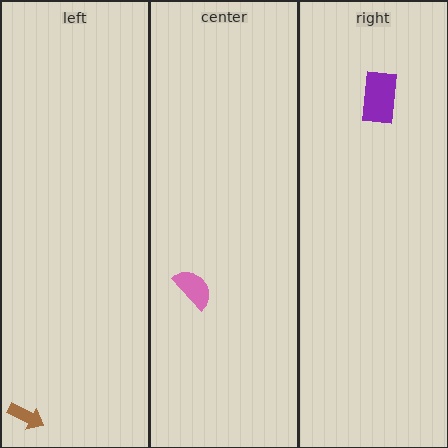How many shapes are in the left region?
1.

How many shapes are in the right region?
1.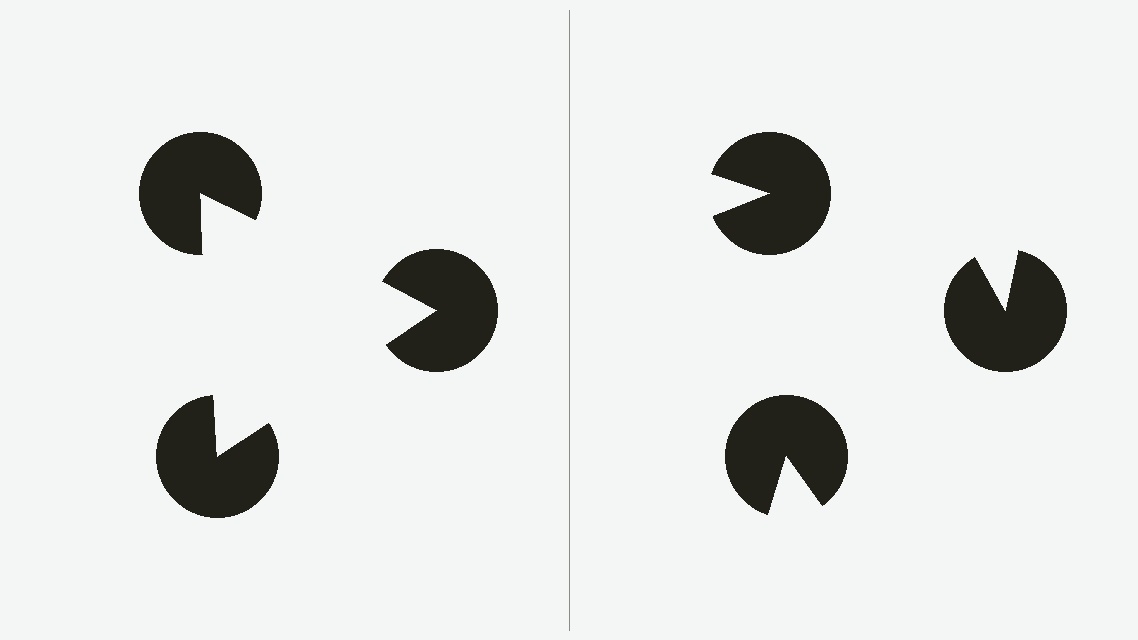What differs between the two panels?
The pac-man discs are positioned identically on both sides; only the wedge orientations differ. On the left they align to a triangle; on the right they are misaligned.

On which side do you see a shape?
An illusory triangle appears on the left side. On the right side the wedge cuts are rotated, so no coherent shape forms.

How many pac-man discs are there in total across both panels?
6 — 3 on each side.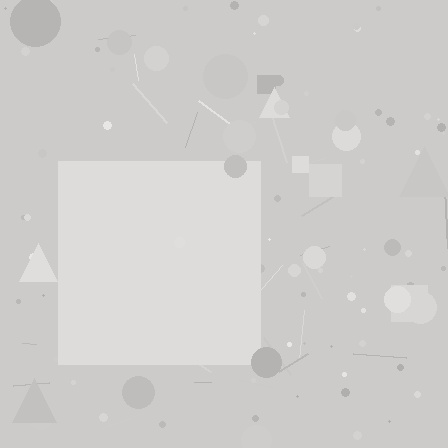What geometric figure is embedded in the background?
A square is embedded in the background.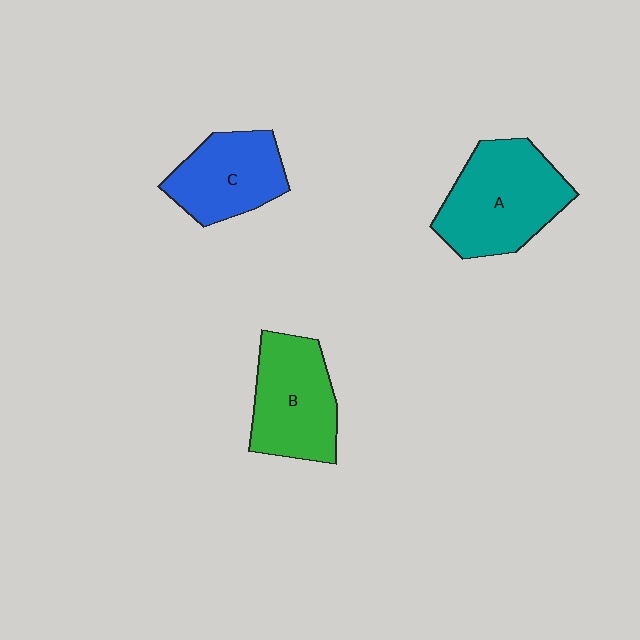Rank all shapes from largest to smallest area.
From largest to smallest: A (teal), B (green), C (blue).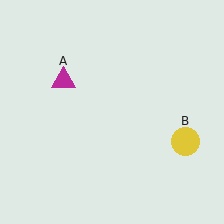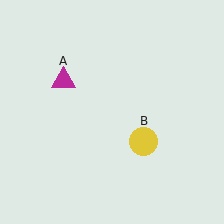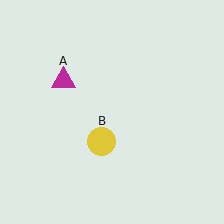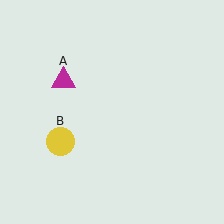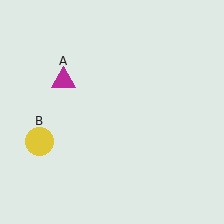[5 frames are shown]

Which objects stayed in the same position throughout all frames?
Magenta triangle (object A) remained stationary.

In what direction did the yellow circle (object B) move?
The yellow circle (object B) moved left.